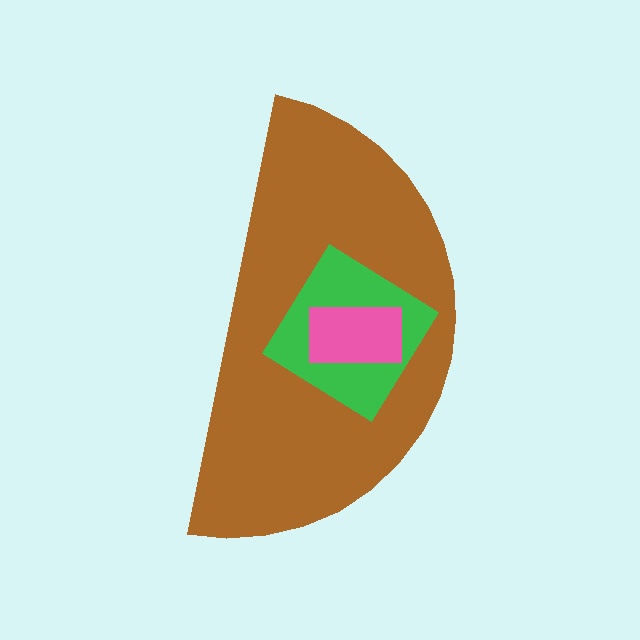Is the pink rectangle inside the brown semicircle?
Yes.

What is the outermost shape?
The brown semicircle.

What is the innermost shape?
The pink rectangle.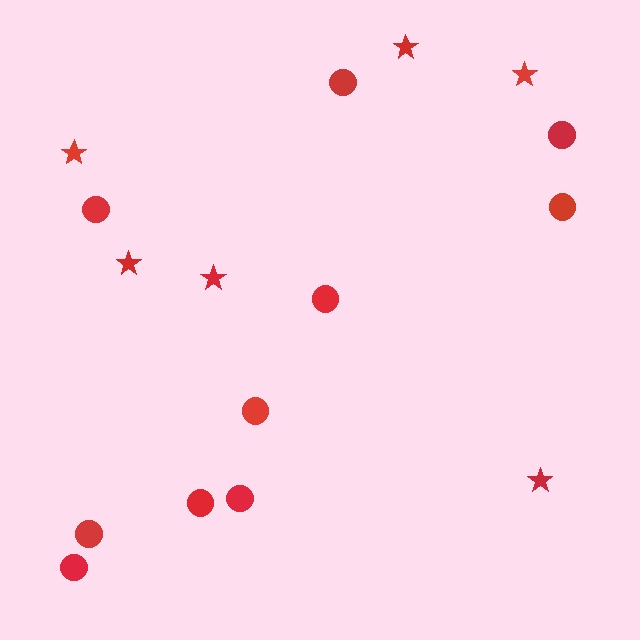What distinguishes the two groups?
There are 2 groups: one group of circles (10) and one group of stars (6).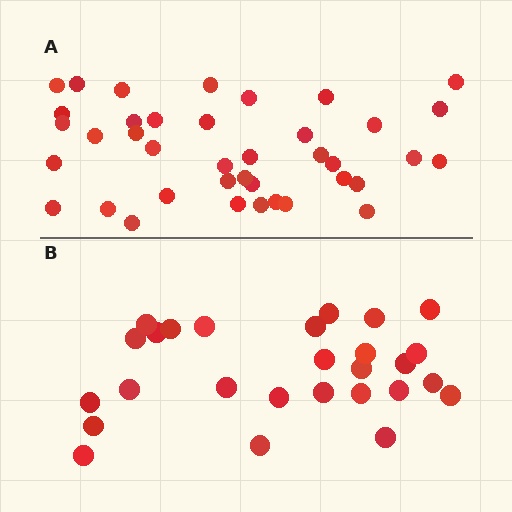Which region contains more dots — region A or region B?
Region A (the top region) has more dots.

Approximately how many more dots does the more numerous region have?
Region A has roughly 12 or so more dots than region B.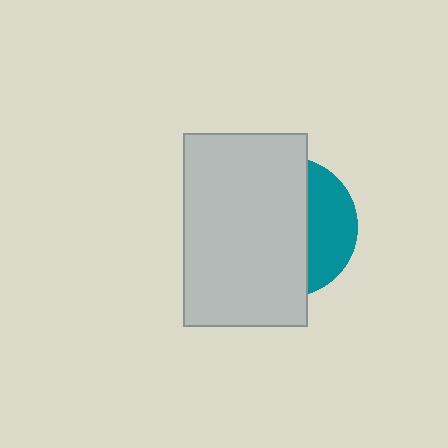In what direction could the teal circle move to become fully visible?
The teal circle could move right. That would shift it out from behind the light gray rectangle entirely.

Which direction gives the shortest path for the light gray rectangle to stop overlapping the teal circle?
Moving left gives the shortest separation.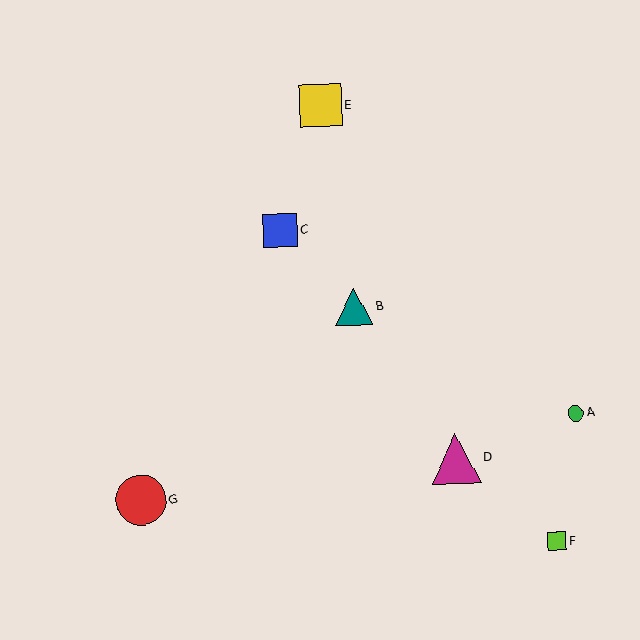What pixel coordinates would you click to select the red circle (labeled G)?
Click at (141, 500) to select the red circle G.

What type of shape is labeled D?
Shape D is a magenta triangle.